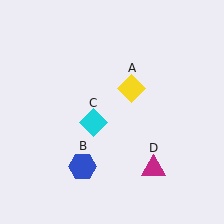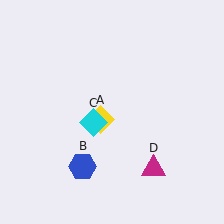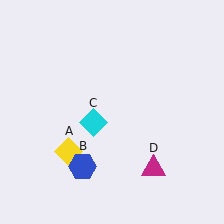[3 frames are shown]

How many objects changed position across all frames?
1 object changed position: yellow diamond (object A).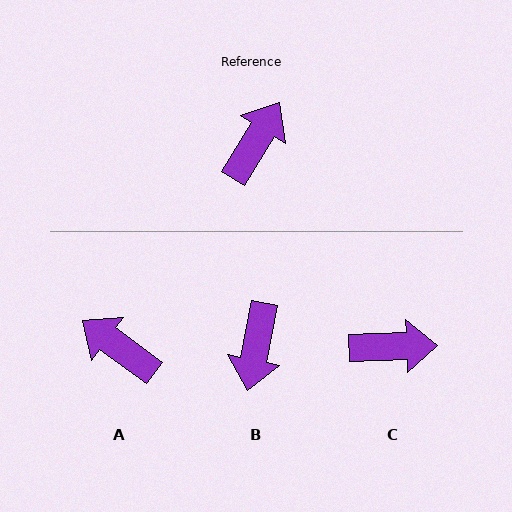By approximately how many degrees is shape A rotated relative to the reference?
Approximately 85 degrees counter-clockwise.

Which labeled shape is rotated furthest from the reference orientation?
B, about 160 degrees away.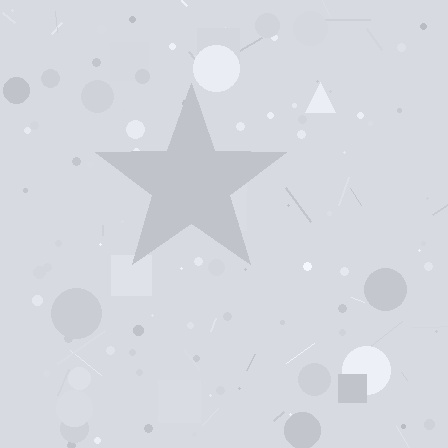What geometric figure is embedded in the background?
A star is embedded in the background.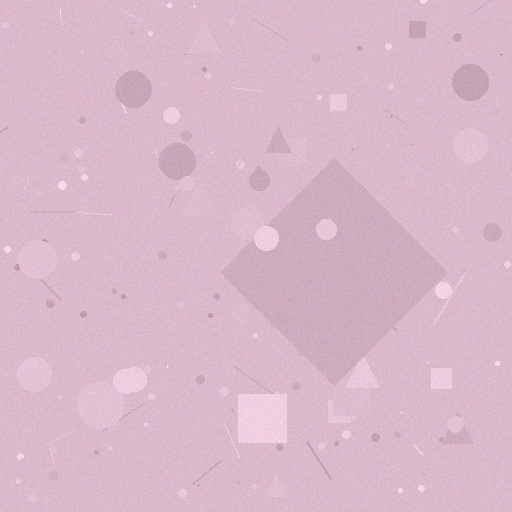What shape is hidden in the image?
A diamond is hidden in the image.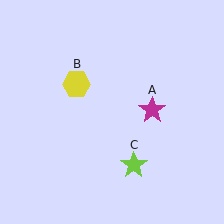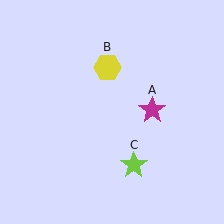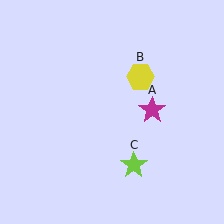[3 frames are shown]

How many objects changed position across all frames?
1 object changed position: yellow hexagon (object B).